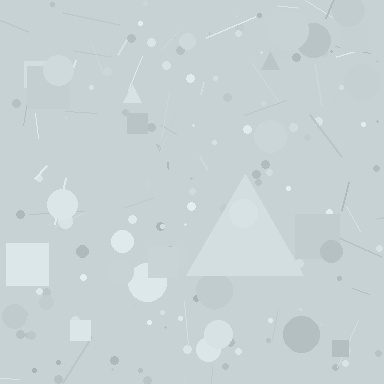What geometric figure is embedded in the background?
A triangle is embedded in the background.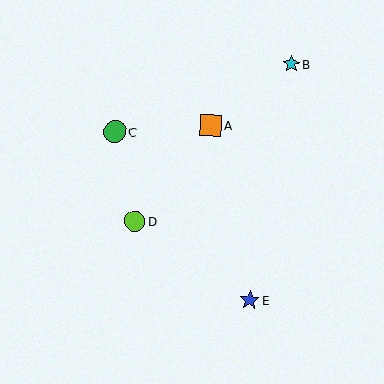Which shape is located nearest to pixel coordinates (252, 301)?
The blue star (labeled E) at (250, 300) is nearest to that location.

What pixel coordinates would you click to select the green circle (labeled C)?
Click at (115, 132) to select the green circle C.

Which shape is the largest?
The green circle (labeled C) is the largest.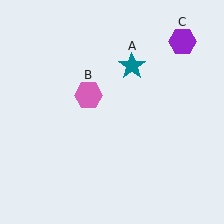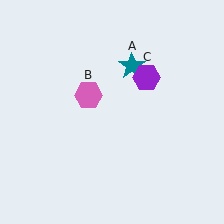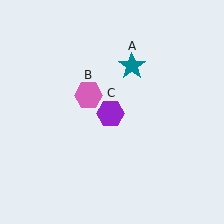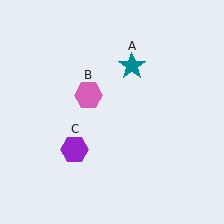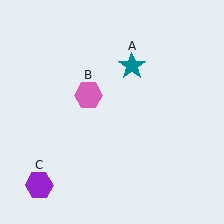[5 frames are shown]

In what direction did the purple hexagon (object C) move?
The purple hexagon (object C) moved down and to the left.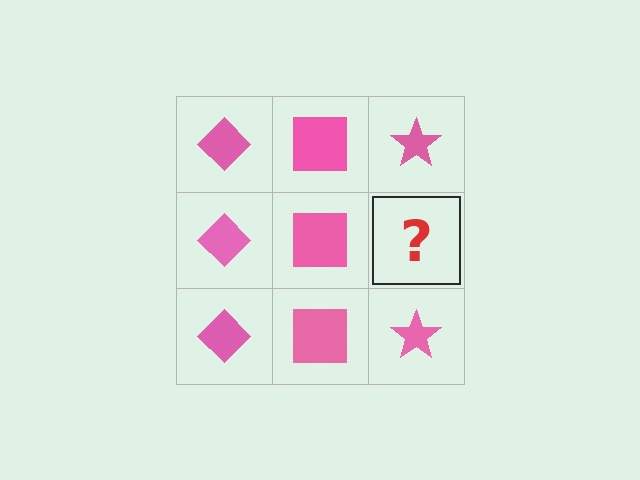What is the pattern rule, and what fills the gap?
The rule is that each column has a consistent shape. The gap should be filled with a pink star.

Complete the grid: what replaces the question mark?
The question mark should be replaced with a pink star.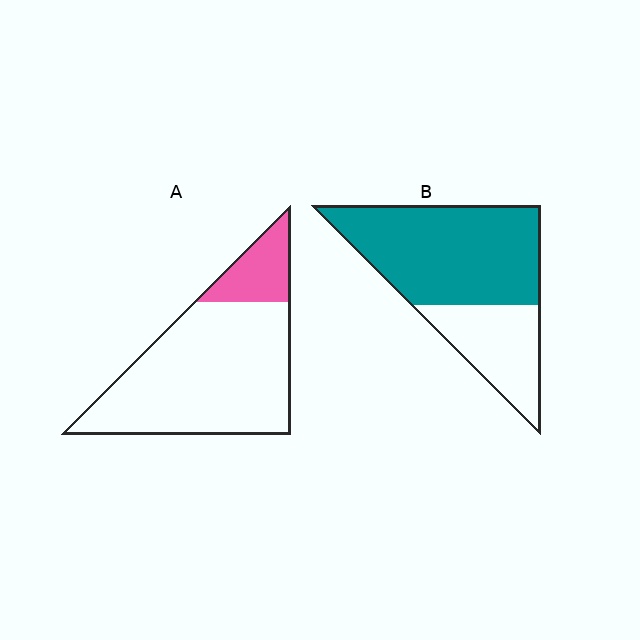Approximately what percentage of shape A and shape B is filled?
A is approximately 20% and B is approximately 70%.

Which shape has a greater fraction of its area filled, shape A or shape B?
Shape B.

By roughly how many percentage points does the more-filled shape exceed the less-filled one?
By roughly 50 percentage points (B over A).